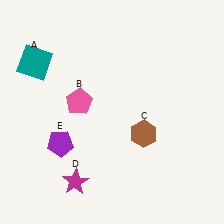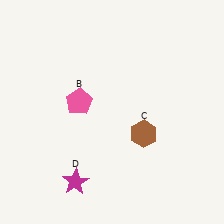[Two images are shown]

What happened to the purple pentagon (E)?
The purple pentagon (E) was removed in Image 2. It was in the bottom-left area of Image 1.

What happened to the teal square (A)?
The teal square (A) was removed in Image 2. It was in the top-left area of Image 1.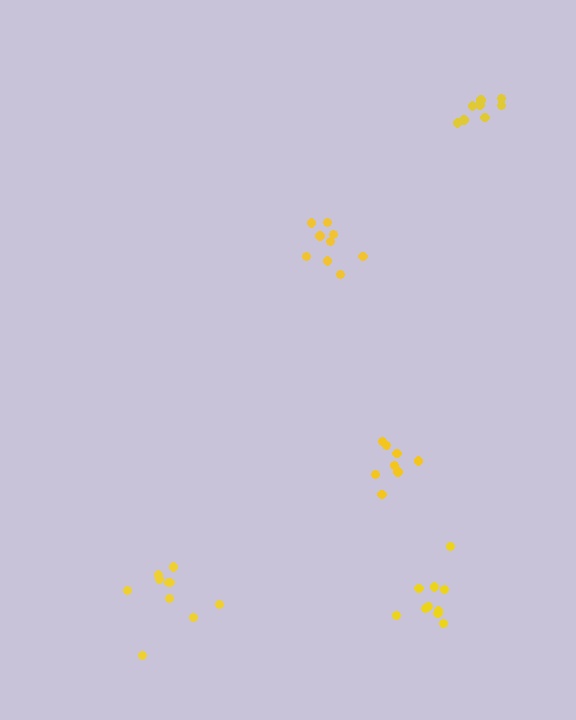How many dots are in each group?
Group 1: 10 dots, Group 2: 9 dots, Group 3: 8 dots, Group 4: 8 dots, Group 5: 10 dots (45 total).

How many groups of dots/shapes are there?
There are 5 groups.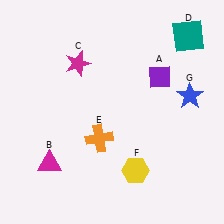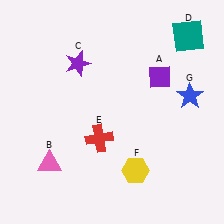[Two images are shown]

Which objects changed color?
B changed from magenta to pink. C changed from magenta to purple. E changed from orange to red.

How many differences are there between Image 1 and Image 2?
There are 3 differences between the two images.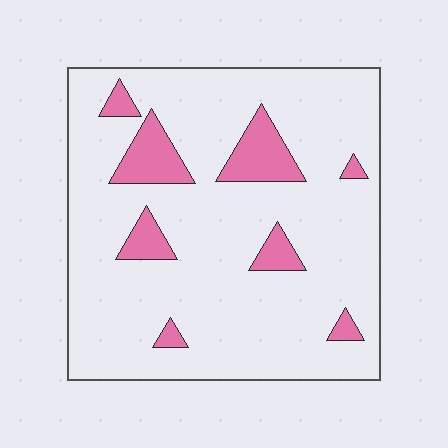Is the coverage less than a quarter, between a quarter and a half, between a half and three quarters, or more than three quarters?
Less than a quarter.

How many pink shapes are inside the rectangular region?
8.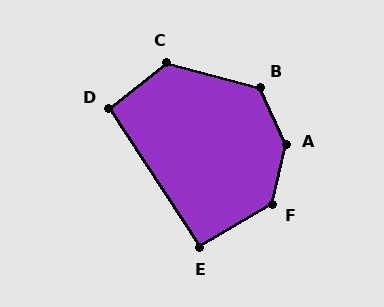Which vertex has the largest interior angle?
A, at approximately 142 degrees.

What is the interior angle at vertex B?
Approximately 130 degrees (obtuse).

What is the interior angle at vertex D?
Approximately 96 degrees (obtuse).